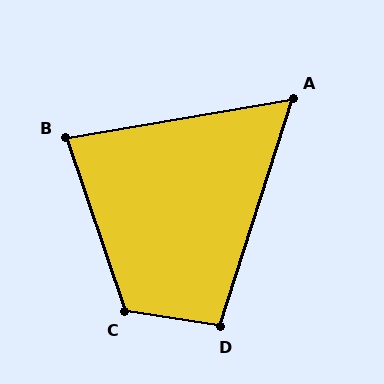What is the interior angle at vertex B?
Approximately 81 degrees (acute).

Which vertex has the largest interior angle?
C, at approximately 117 degrees.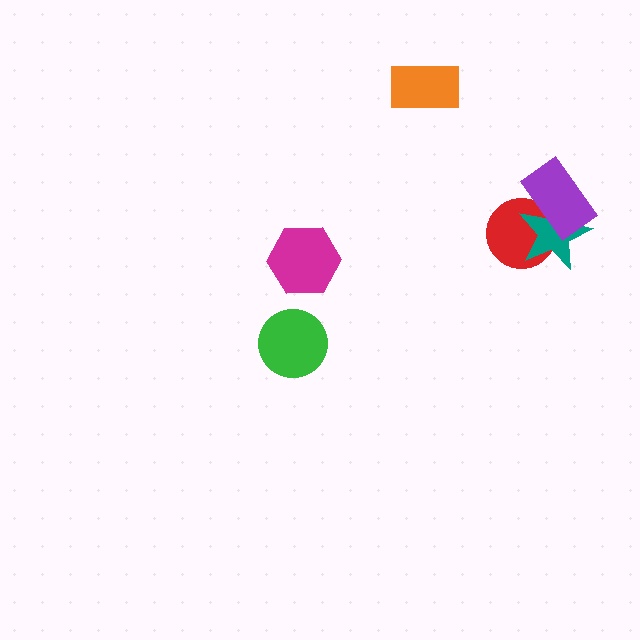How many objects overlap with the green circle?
0 objects overlap with the green circle.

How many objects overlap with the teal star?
2 objects overlap with the teal star.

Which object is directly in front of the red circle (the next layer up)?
The teal star is directly in front of the red circle.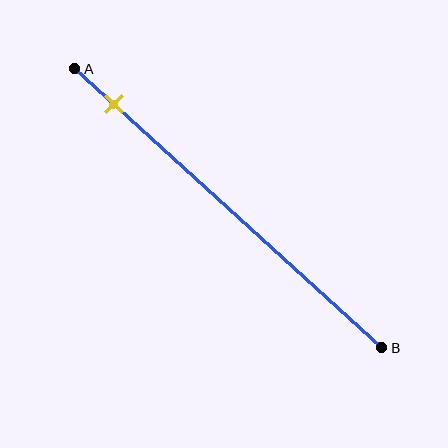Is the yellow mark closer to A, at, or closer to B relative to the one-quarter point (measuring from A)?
The yellow mark is closer to point A than the one-quarter point of segment AB.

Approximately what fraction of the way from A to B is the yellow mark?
The yellow mark is approximately 15% of the way from A to B.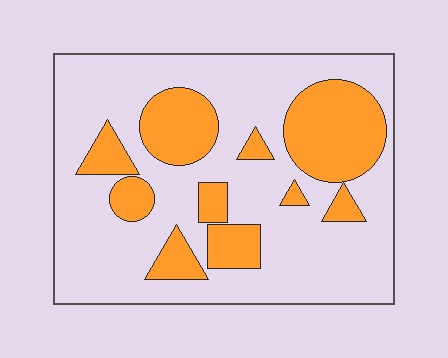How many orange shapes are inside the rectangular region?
10.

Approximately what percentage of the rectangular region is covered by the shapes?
Approximately 30%.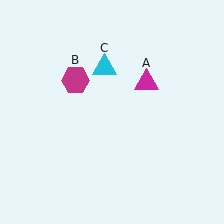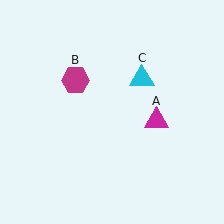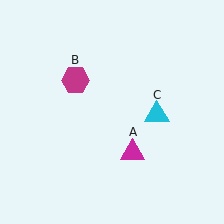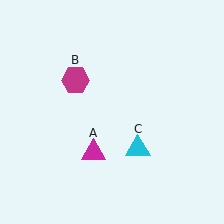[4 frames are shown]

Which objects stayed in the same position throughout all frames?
Magenta hexagon (object B) remained stationary.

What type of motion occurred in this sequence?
The magenta triangle (object A), cyan triangle (object C) rotated clockwise around the center of the scene.